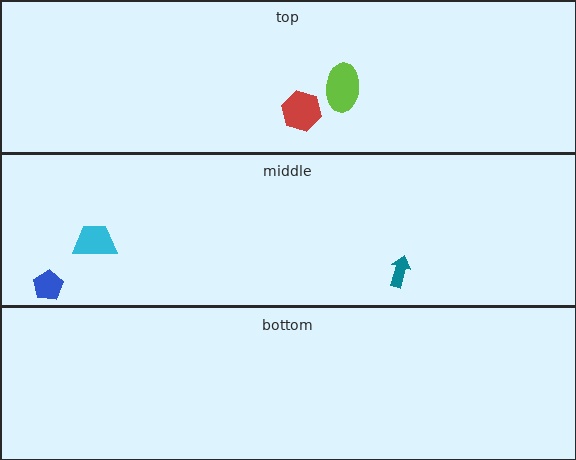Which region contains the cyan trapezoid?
The middle region.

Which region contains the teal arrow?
The middle region.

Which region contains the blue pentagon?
The middle region.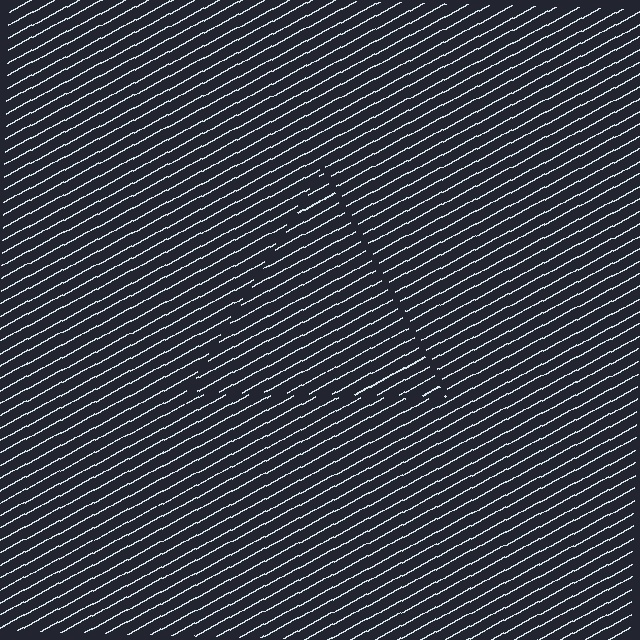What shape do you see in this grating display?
An illusory triangle. The interior of the shape contains the same grating, shifted by half a period — the contour is defined by the phase discontinuity where line-ends from the inner and outer gratings abut.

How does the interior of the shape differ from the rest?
The interior of the shape contains the same grating, shifted by half a period — the contour is defined by the phase discontinuity where line-ends from the inner and outer gratings abut.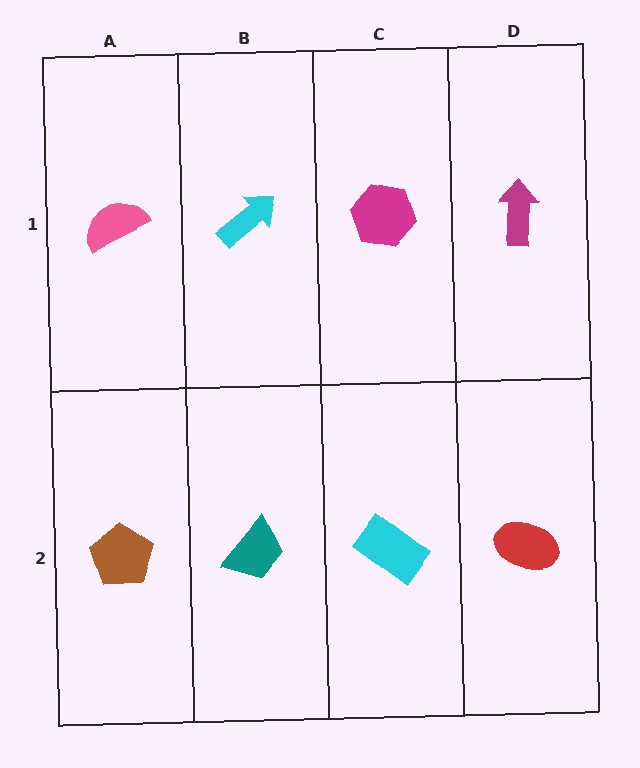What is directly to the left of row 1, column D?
A magenta hexagon.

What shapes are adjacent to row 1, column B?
A teal trapezoid (row 2, column B), a pink semicircle (row 1, column A), a magenta hexagon (row 1, column C).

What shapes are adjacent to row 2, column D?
A magenta arrow (row 1, column D), a cyan rectangle (row 2, column C).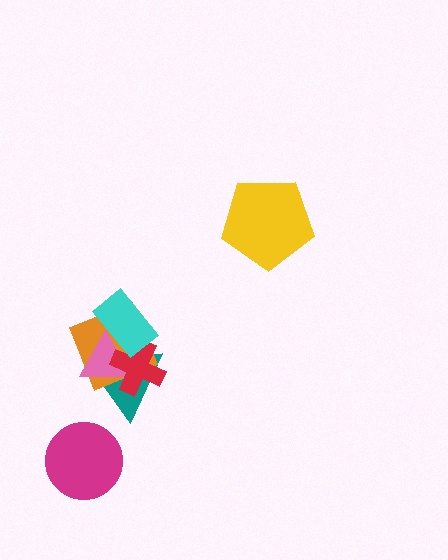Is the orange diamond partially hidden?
Yes, it is partially covered by another shape.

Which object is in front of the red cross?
The cyan rectangle is in front of the red cross.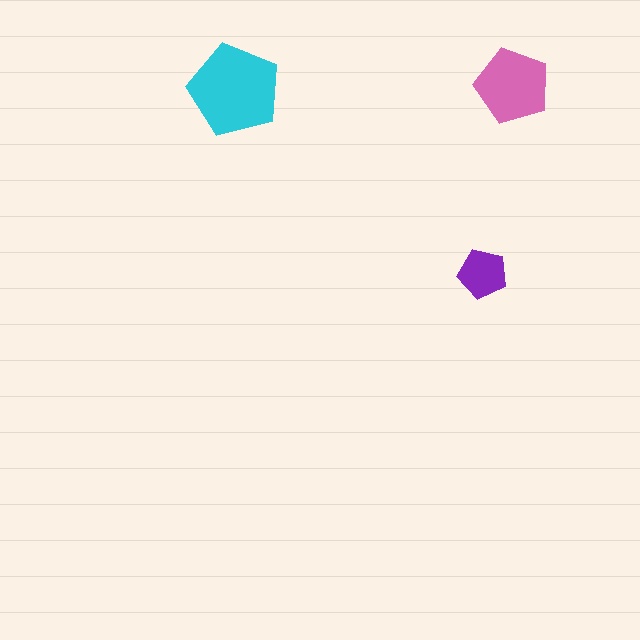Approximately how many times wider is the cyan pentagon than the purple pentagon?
About 2 times wider.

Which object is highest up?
The pink pentagon is topmost.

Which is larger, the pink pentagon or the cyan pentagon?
The cyan one.